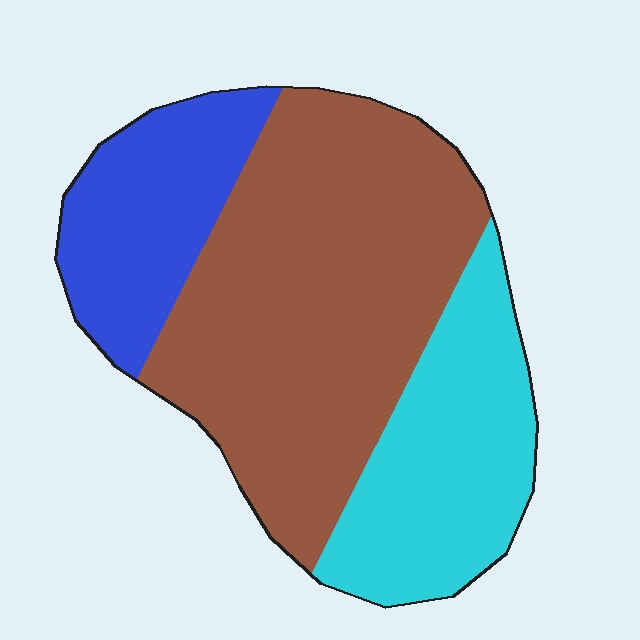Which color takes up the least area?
Blue, at roughly 20%.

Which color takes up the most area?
Brown, at roughly 55%.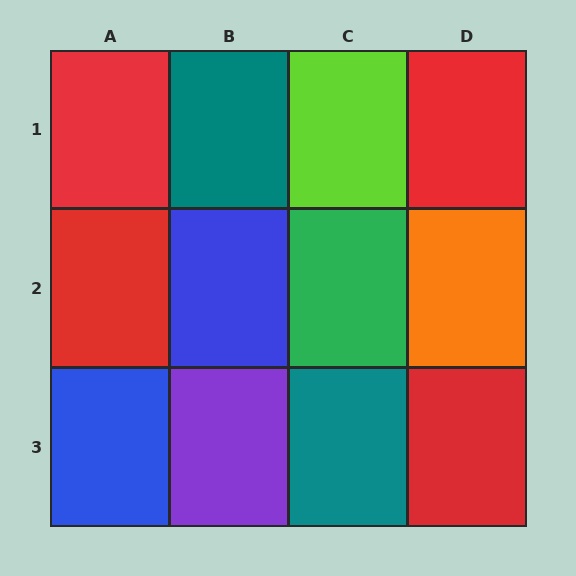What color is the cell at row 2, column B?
Blue.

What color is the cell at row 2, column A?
Red.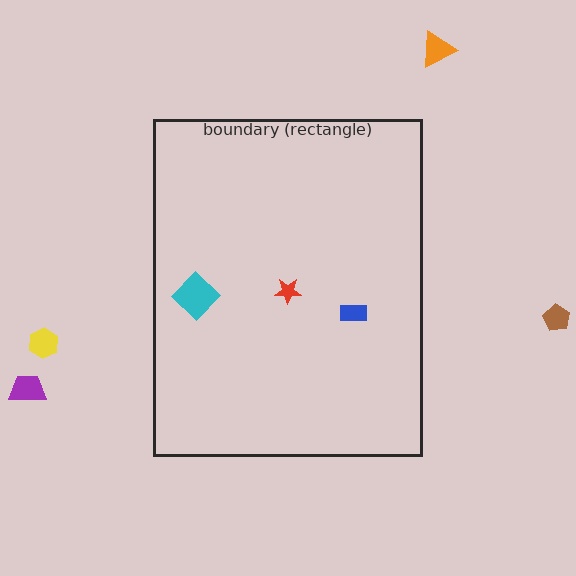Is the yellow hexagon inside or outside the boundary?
Outside.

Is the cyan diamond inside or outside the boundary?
Inside.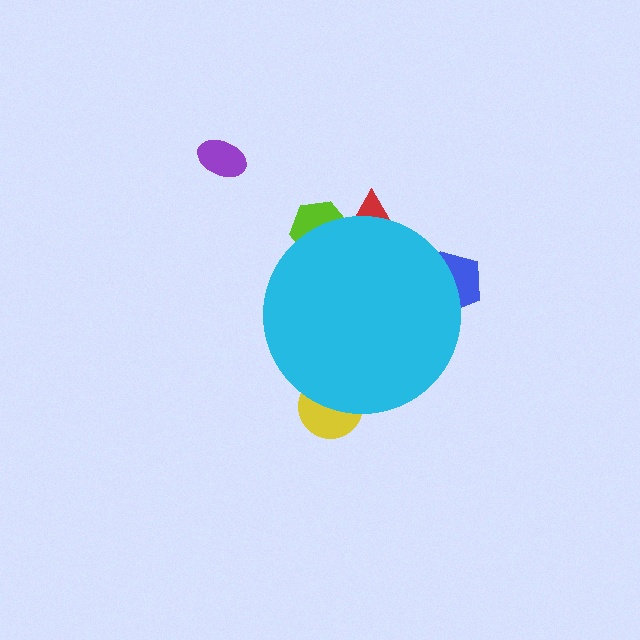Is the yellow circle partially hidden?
Yes, the yellow circle is partially hidden behind the cyan circle.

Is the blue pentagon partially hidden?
Yes, the blue pentagon is partially hidden behind the cyan circle.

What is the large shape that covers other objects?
A cyan circle.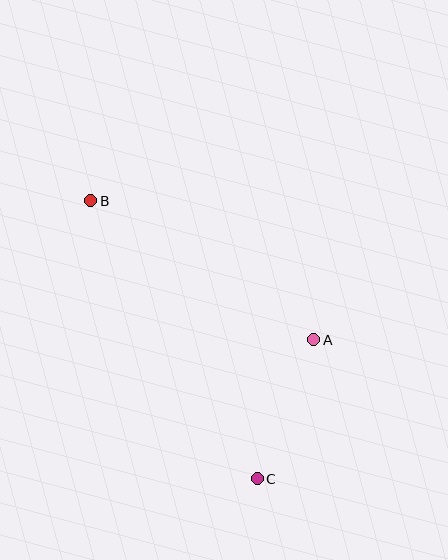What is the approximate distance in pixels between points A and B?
The distance between A and B is approximately 263 pixels.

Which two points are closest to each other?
Points A and C are closest to each other.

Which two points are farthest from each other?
Points B and C are farthest from each other.